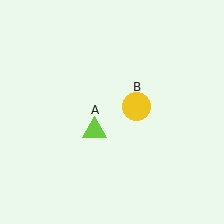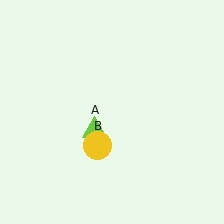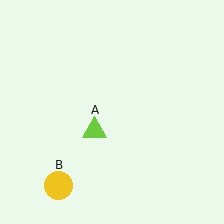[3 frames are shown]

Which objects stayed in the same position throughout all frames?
Lime triangle (object A) remained stationary.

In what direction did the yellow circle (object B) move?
The yellow circle (object B) moved down and to the left.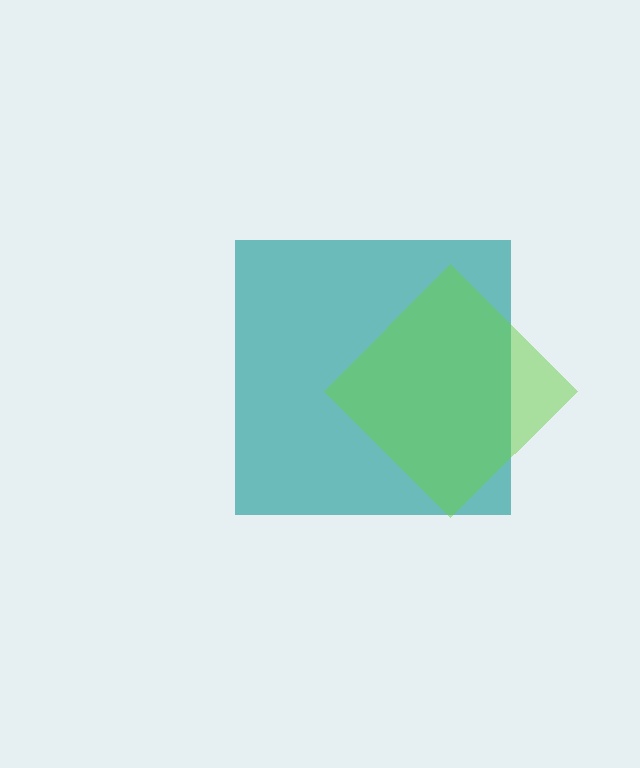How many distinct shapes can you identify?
There are 2 distinct shapes: a teal square, a lime diamond.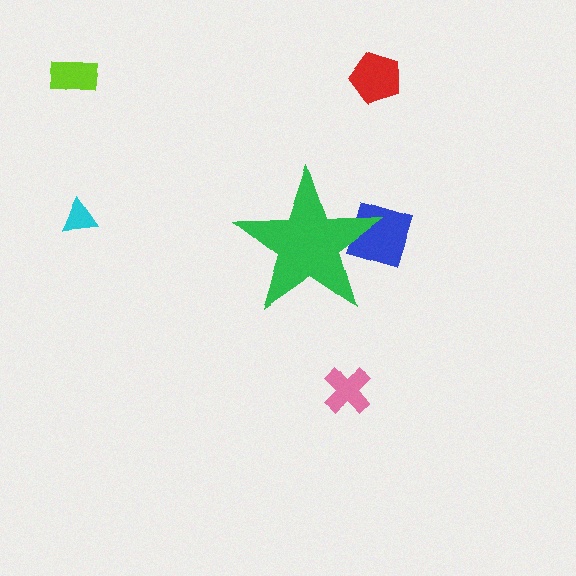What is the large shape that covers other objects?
A green star.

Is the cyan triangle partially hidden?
No, the cyan triangle is fully visible.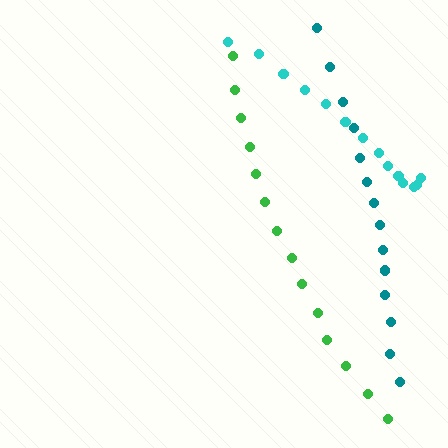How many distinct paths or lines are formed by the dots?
There are 3 distinct paths.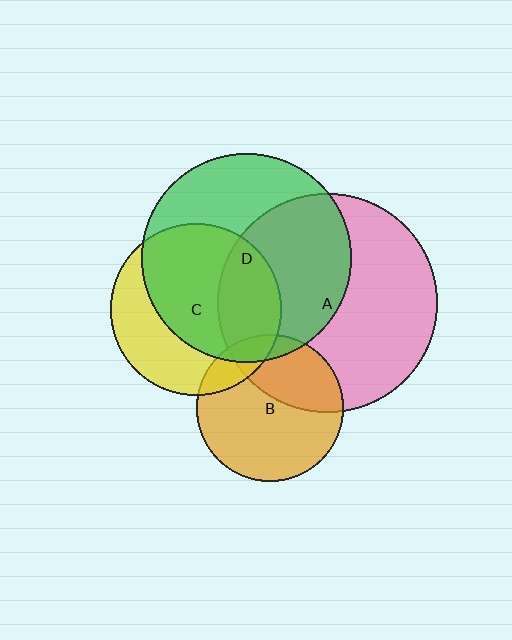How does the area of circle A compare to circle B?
Approximately 2.2 times.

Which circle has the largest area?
Circle A (pink).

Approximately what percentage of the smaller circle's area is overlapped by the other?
Approximately 50%.